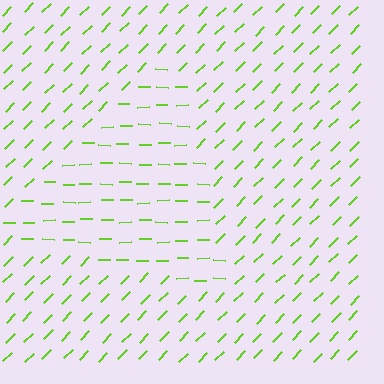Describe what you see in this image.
The image is filled with small lime line segments. A triangle region in the image has lines oriented differently from the surrounding lines, creating a visible texture boundary.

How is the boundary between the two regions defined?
The boundary is defined purely by a change in line orientation (approximately 45 degrees difference). All lines are the same color and thickness.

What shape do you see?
I see a triangle.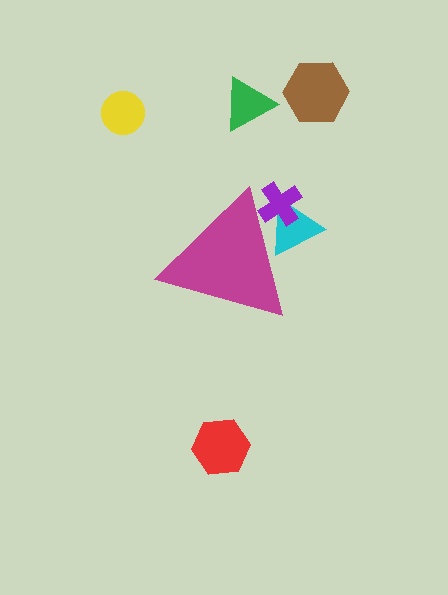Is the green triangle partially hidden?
No, the green triangle is fully visible.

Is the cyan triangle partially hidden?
Yes, the cyan triangle is partially hidden behind the magenta triangle.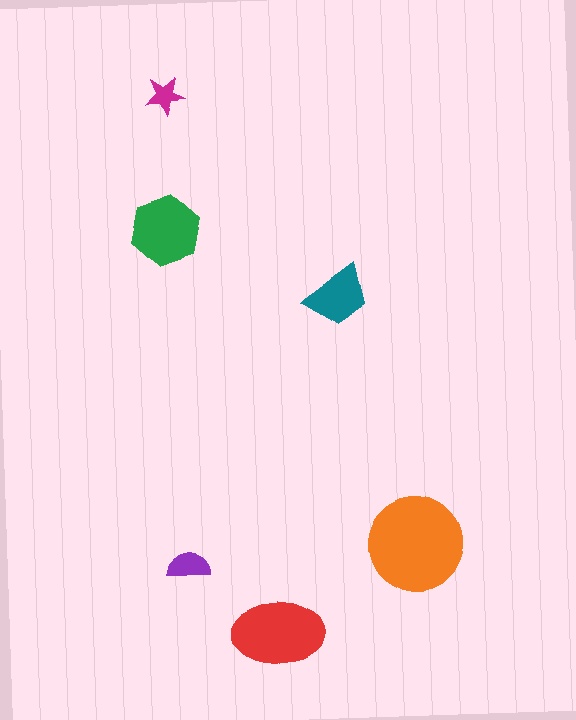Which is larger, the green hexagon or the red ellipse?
The red ellipse.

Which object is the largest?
The orange circle.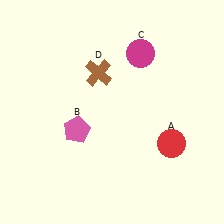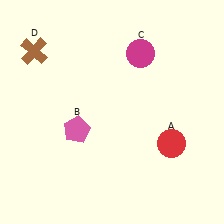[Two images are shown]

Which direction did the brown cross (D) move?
The brown cross (D) moved left.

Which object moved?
The brown cross (D) moved left.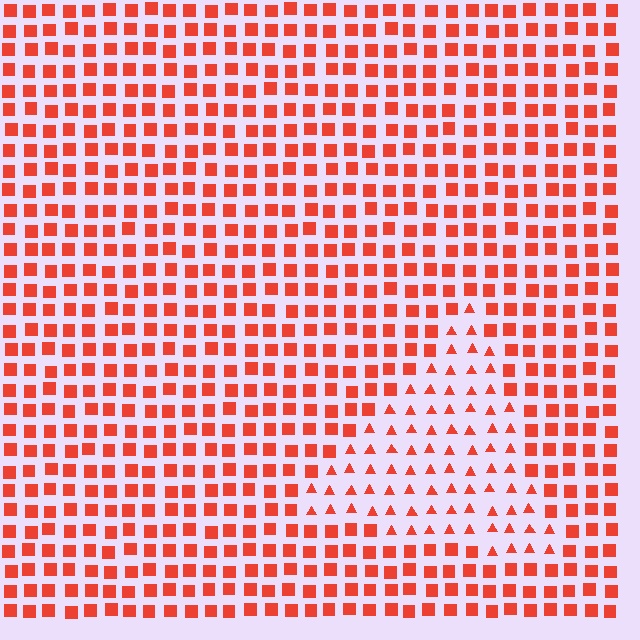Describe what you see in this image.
The image is filled with small red elements arranged in a uniform grid. A triangle-shaped region contains triangles, while the surrounding area contains squares. The boundary is defined purely by the change in element shape.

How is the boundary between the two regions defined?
The boundary is defined by a change in element shape: triangles inside vs. squares outside. All elements share the same color and spacing.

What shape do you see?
I see a triangle.